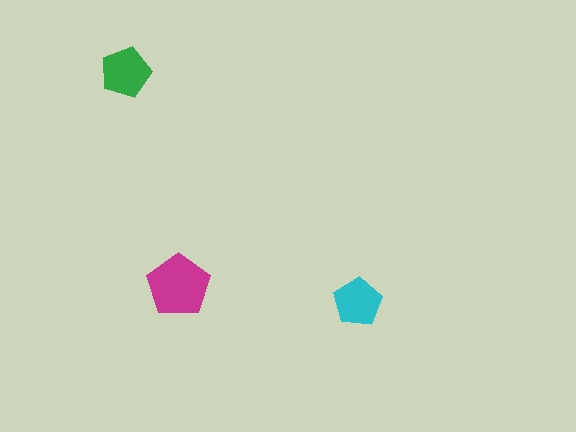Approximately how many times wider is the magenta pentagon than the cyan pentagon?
About 1.5 times wider.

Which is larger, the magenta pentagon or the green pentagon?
The magenta one.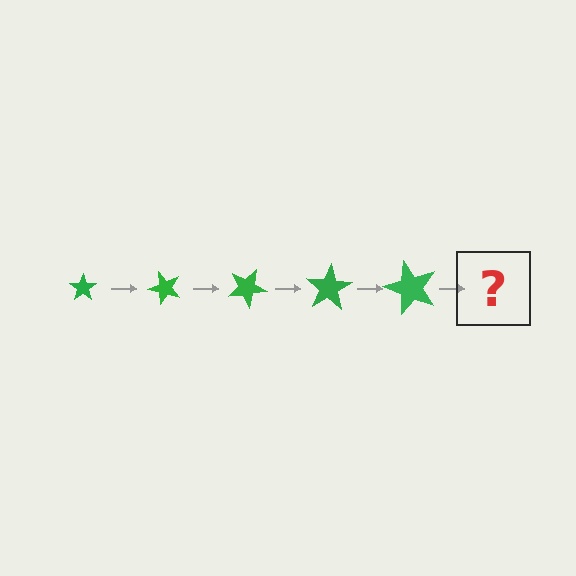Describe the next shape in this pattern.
It should be a star, larger than the previous one and rotated 250 degrees from the start.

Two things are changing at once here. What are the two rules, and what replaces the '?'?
The two rules are that the star grows larger each step and it rotates 50 degrees each step. The '?' should be a star, larger than the previous one and rotated 250 degrees from the start.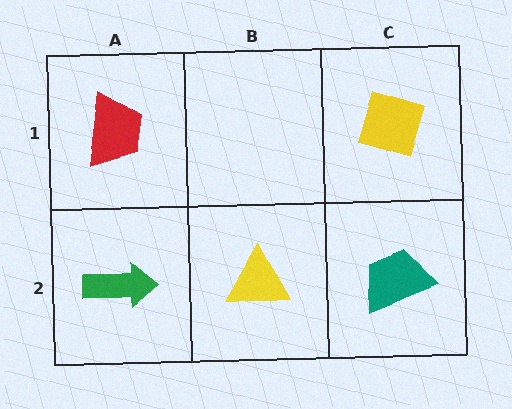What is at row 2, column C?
A teal trapezoid.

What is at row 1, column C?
A yellow diamond.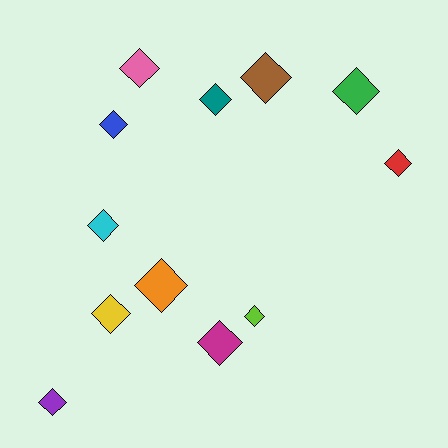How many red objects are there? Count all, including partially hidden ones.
There is 1 red object.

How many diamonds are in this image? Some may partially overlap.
There are 12 diamonds.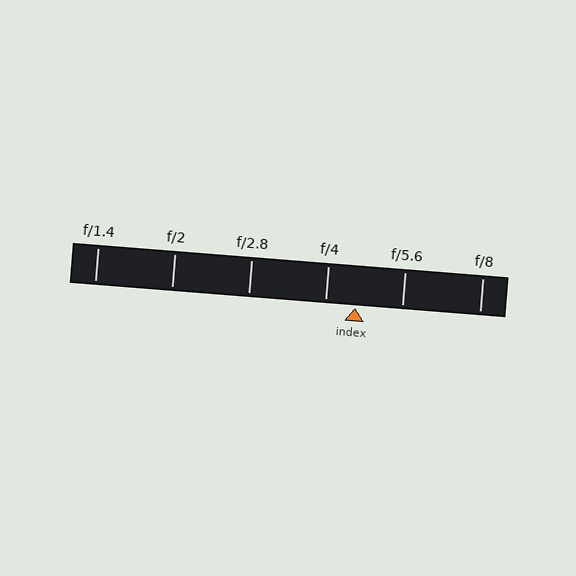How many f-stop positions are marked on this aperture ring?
There are 6 f-stop positions marked.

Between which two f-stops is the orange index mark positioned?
The index mark is between f/4 and f/5.6.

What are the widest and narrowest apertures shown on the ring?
The widest aperture shown is f/1.4 and the narrowest is f/8.